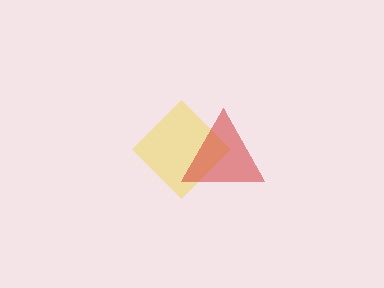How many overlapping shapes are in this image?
There are 2 overlapping shapes in the image.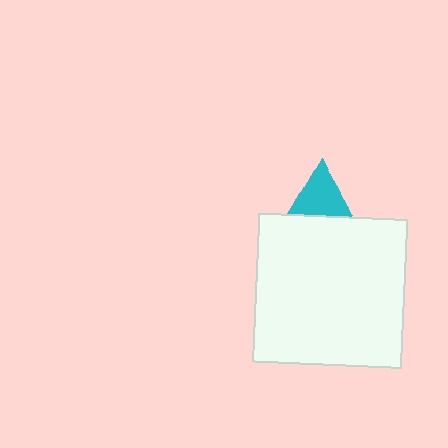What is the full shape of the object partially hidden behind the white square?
The partially hidden object is a cyan triangle.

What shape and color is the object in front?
The object in front is a white square.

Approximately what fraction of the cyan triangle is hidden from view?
Roughly 64% of the cyan triangle is hidden behind the white square.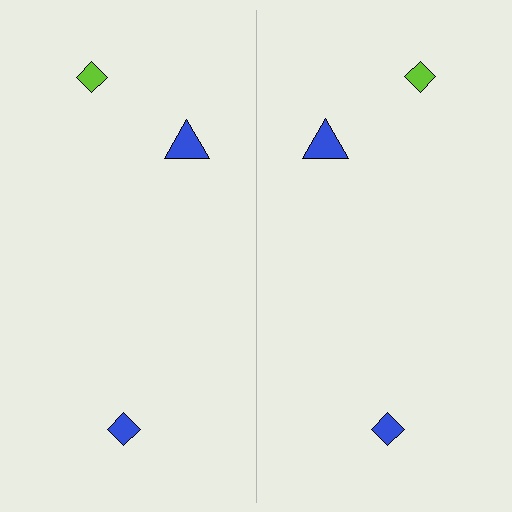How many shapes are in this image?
There are 6 shapes in this image.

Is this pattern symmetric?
Yes, this pattern has bilateral (reflection) symmetry.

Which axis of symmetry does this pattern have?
The pattern has a vertical axis of symmetry running through the center of the image.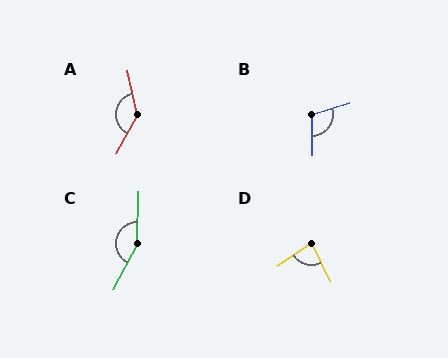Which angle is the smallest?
D, at approximately 83 degrees.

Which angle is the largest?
C, at approximately 153 degrees.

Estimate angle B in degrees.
Approximately 106 degrees.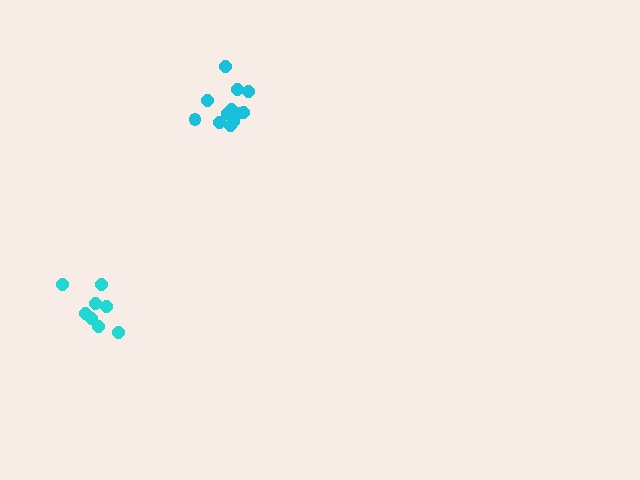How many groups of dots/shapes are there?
There are 2 groups.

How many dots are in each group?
Group 1: 8 dots, Group 2: 12 dots (20 total).